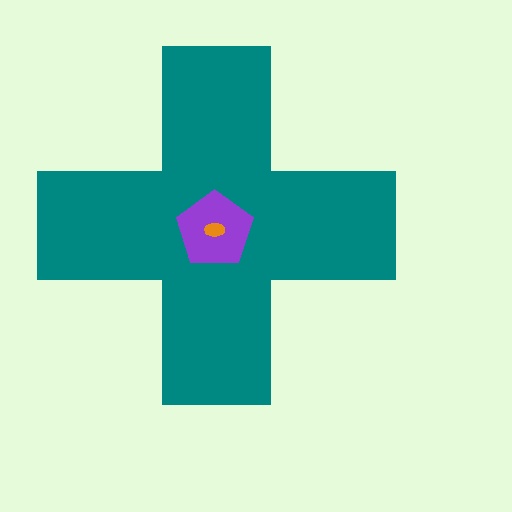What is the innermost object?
The orange ellipse.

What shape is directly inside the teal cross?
The purple pentagon.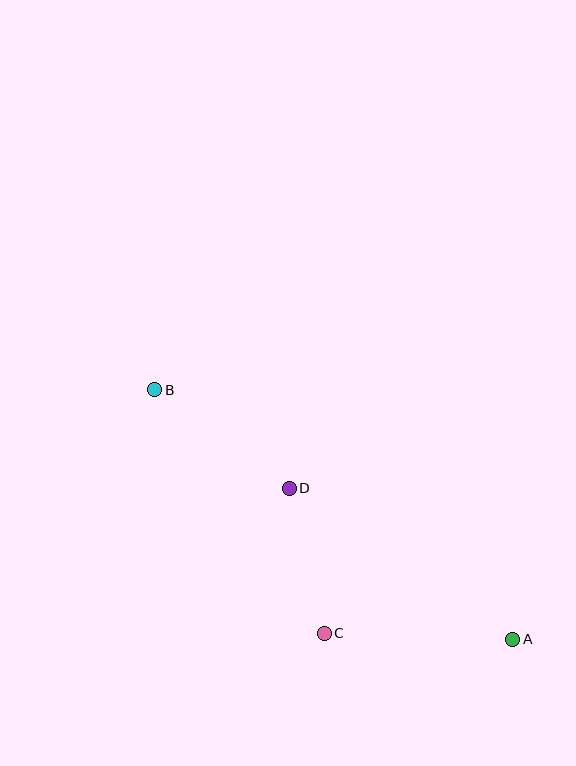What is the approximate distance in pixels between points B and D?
The distance between B and D is approximately 167 pixels.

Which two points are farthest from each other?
Points A and B are farthest from each other.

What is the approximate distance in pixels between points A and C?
The distance between A and C is approximately 188 pixels.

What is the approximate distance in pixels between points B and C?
The distance between B and C is approximately 297 pixels.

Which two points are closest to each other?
Points C and D are closest to each other.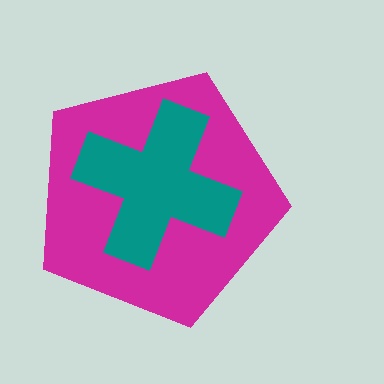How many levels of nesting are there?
2.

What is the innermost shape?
The teal cross.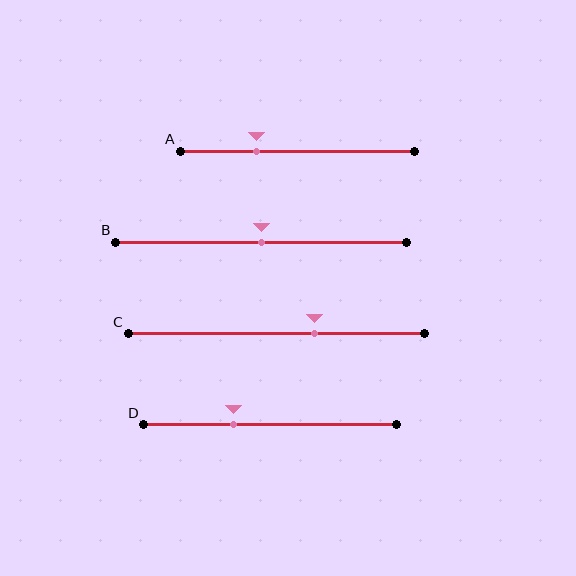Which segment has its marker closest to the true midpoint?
Segment B has its marker closest to the true midpoint.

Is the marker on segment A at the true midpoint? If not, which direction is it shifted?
No, the marker on segment A is shifted to the left by about 17% of the segment length.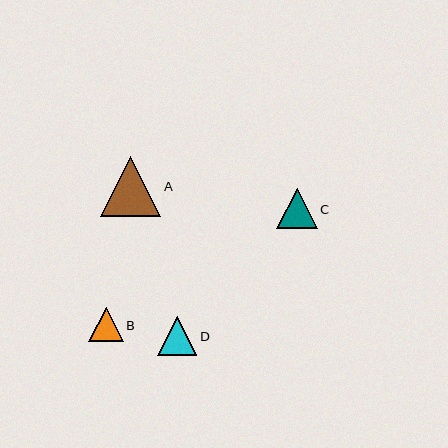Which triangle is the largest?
Triangle A is the largest with a size of approximately 60 pixels.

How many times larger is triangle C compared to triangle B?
Triangle C is approximately 1.2 times the size of triangle B.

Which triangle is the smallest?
Triangle B is the smallest with a size of approximately 34 pixels.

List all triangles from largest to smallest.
From largest to smallest: A, C, D, B.